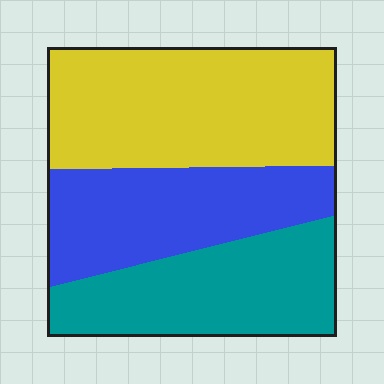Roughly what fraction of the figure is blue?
Blue takes up about one quarter (1/4) of the figure.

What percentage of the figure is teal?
Teal takes up between a quarter and a half of the figure.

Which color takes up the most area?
Yellow, at roughly 40%.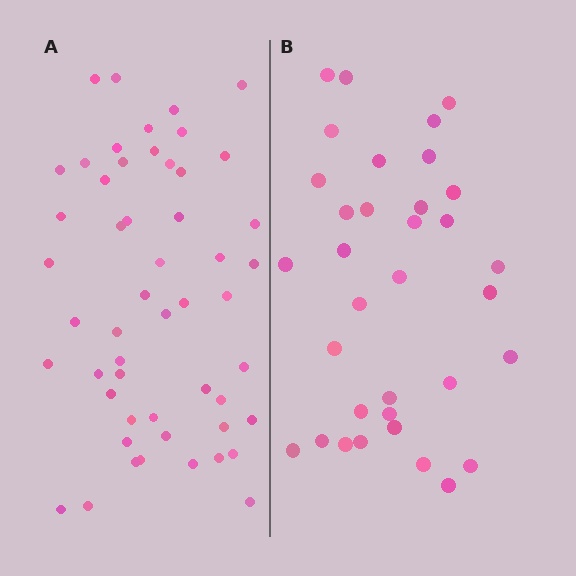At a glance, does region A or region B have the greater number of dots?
Region A (the left region) has more dots.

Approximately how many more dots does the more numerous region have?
Region A has approximately 20 more dots than region B.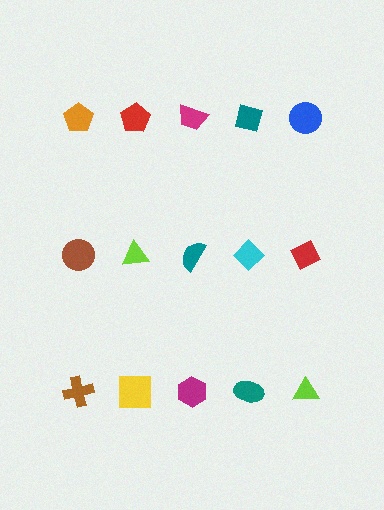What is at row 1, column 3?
A magenta trapezoid.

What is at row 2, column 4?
A cyan diamond.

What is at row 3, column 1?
A brown cross.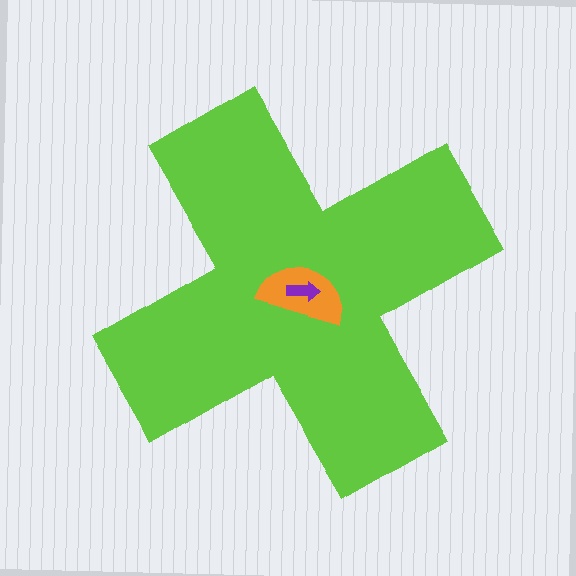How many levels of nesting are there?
3.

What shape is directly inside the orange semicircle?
The purple arrow.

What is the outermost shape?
The lime cross.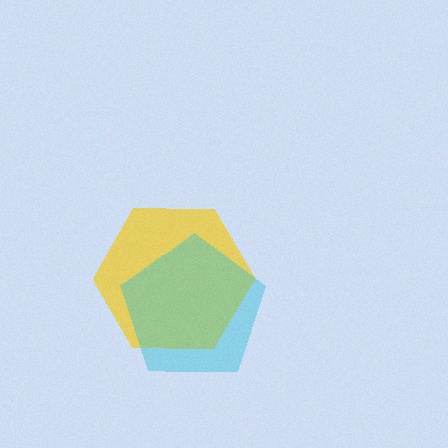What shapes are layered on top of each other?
The layered shapes are: a yellow hexagon, a cyan pentagon.